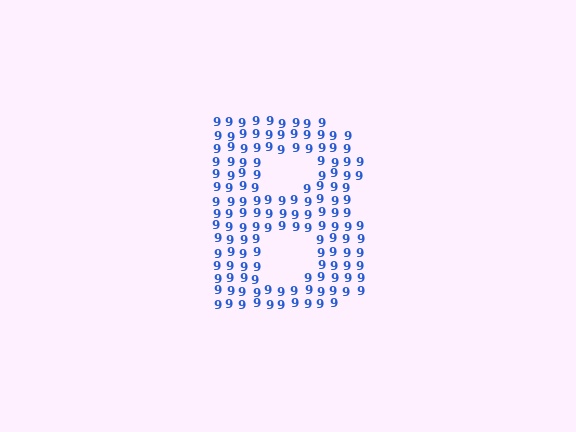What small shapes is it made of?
It is made of small digit 9's.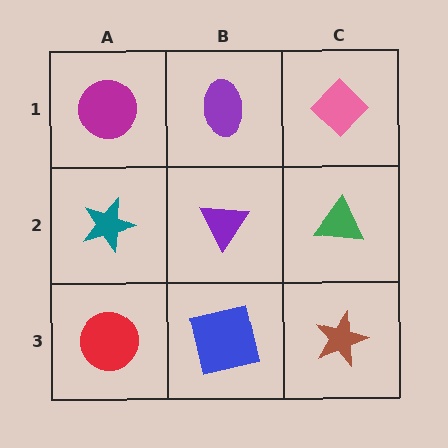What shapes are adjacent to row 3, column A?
A teal star (row 2, column A), a blue square (row 3, column B).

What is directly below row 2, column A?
A red circle.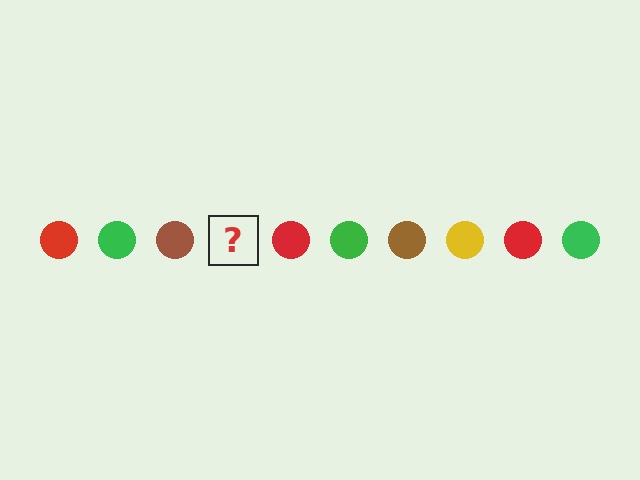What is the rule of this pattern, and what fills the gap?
The rule is that the pattern cycles through red, green, brown, yellow circles. The gap should be filled with a yellow circle.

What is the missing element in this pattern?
The missing element is a yellow circle.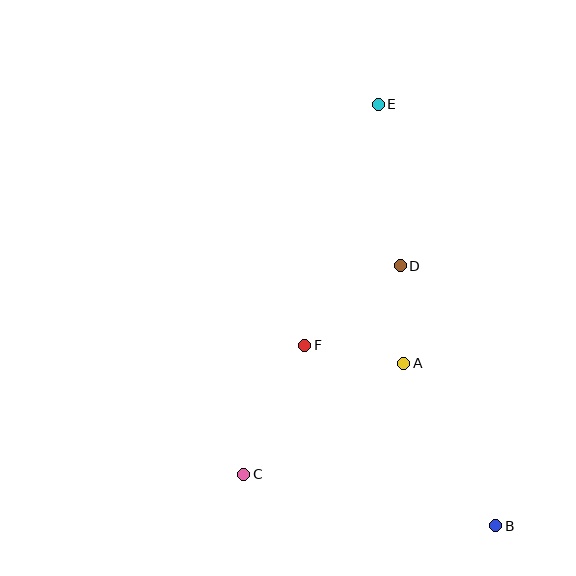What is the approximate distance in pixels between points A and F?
The distance between A and F is approximately 100 pixels.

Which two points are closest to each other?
Points A and D are closest to each other.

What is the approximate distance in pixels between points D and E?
The distance between D and E is approximately 163 pixels.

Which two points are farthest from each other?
Points B and E are farthest from each other.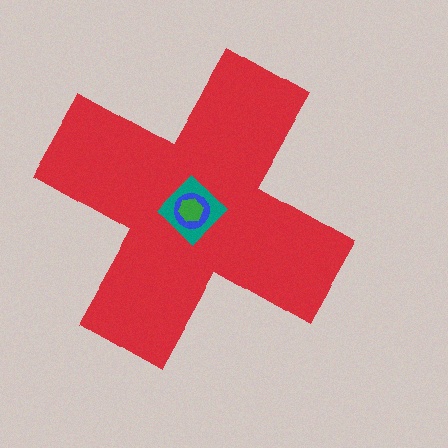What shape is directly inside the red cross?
The teal diamond.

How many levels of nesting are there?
4.